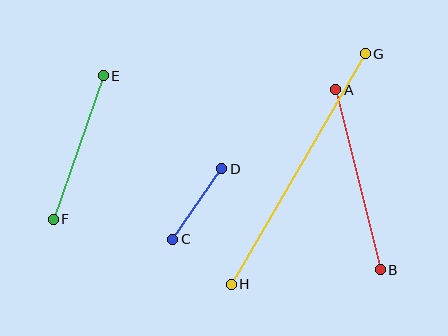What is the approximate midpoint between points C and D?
The midpoint is at approximately (197, 204) pixels.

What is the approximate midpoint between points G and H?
The midpoint is at approximately (298, 169) pixels.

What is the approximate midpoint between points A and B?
The midpoint is at approximately (358, 180) pixels.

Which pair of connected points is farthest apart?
Points G and H are farthest apart.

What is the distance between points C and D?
The distance is approximately 86 pixels.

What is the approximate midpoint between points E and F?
The midpoint is at approximately (78, 147) pixels.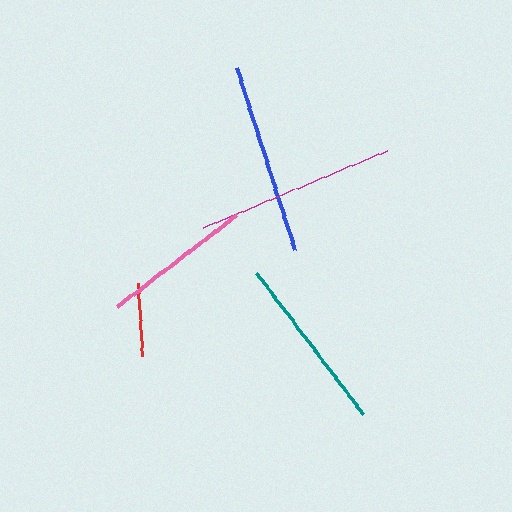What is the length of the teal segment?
The teal segment is approximately 177 pixels long.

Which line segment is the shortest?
The red line is the shortest at approximately 73 pixels.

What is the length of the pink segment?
The pink segment is approximately 151 pixels long.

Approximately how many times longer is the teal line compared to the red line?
The teal line is approximately 2.4 times the length of the red line.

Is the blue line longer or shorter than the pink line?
The blue line is longer than the pink line.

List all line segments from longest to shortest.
From longest to shortest: magenta, blue, teal, pink, red.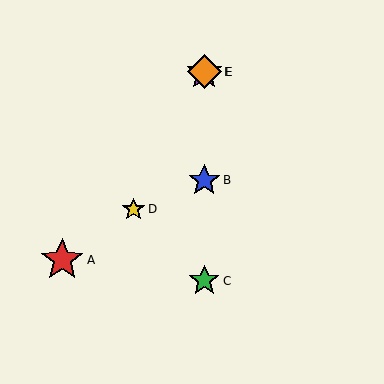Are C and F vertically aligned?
Yes, both are at x≈204.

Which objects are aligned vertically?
Objects B, C, E, F are aligned vertically.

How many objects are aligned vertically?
4 objects (B, C, E, F) are aligned vertically.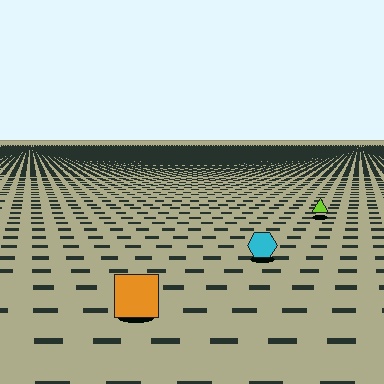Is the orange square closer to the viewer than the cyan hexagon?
Yes. The orange square is closer — you can tell from the texture gradient: the ground texture is coarser near it.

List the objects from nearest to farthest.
From nearest to farthest: the orange square, the cyan hexagon, the lime triangle.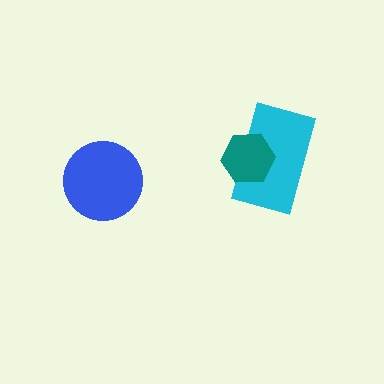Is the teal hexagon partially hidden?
No, no other shape covers it.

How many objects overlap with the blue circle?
0 objects overlap with the blue circle.